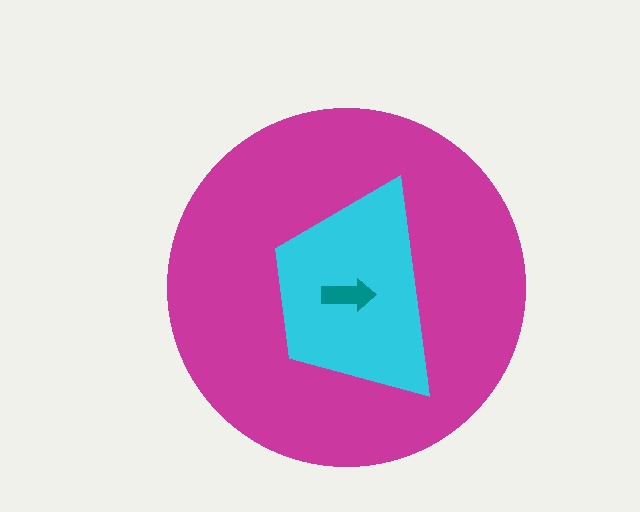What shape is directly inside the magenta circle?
The cyan trapezoid.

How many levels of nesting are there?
3.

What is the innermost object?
The teal arrow.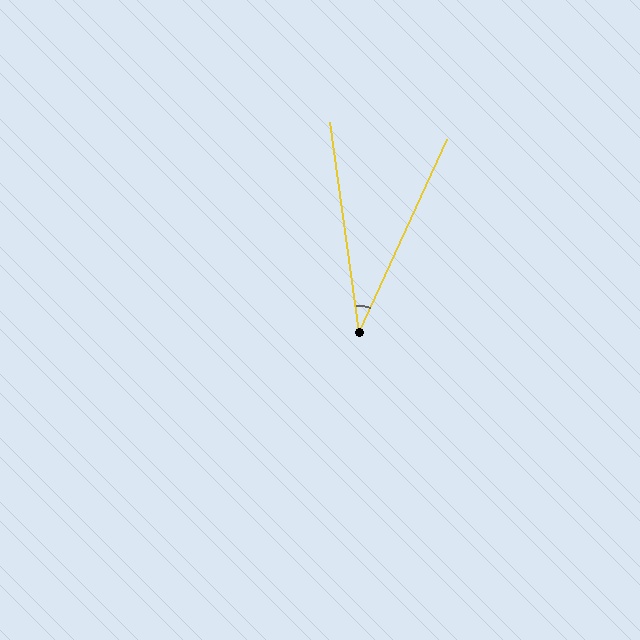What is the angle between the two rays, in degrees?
Approximately 33 degrees.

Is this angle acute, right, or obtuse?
It is acute.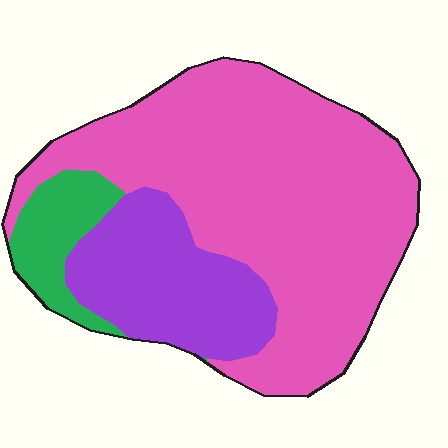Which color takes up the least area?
Green, at roughly 10%.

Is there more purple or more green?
Purple.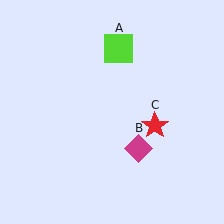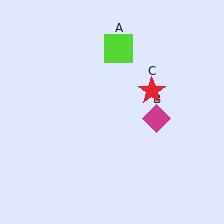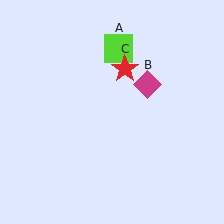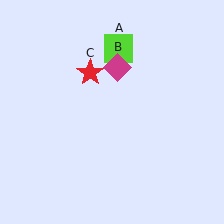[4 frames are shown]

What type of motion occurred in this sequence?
The magenta diamond (object B), red star (object C) rotated counterclockwise around the center of the scene.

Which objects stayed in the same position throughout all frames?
Lime square (object A) remained stationary.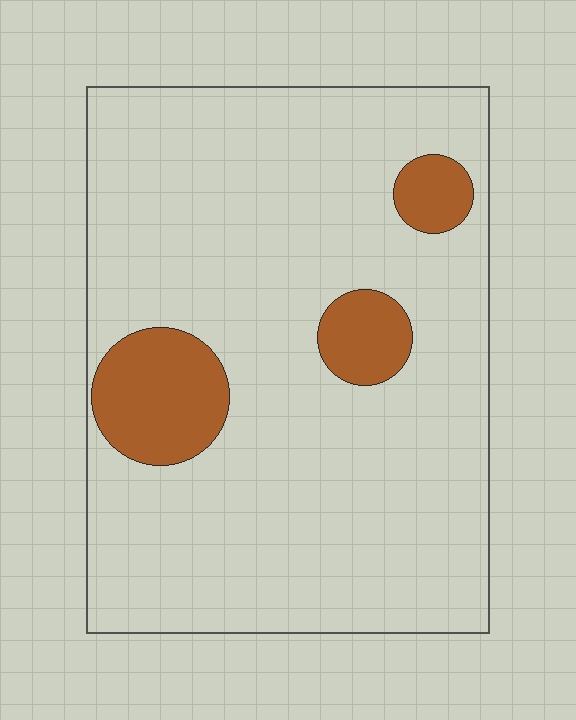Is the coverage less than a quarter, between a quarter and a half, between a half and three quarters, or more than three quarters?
Less than a quarter.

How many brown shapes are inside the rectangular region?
3.